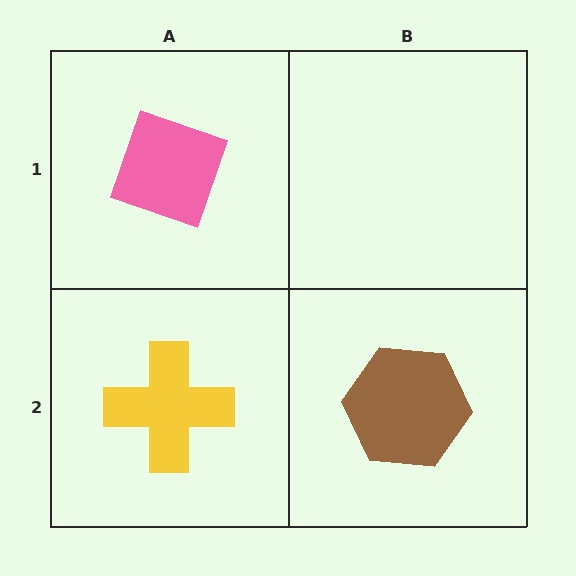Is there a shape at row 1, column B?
No, that cell is empty.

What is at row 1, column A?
A pink diamond.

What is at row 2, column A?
A yellow cross.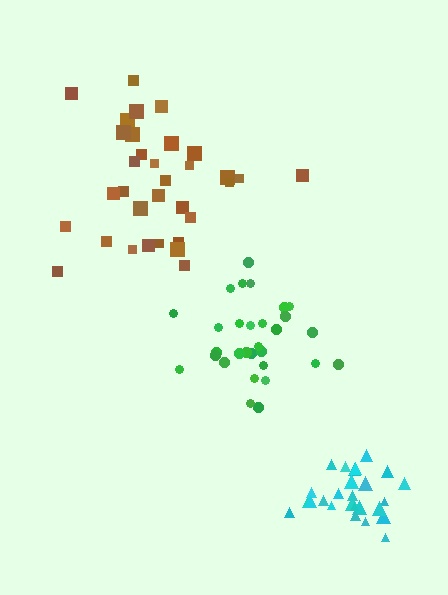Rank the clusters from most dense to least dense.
cyan, green, brown.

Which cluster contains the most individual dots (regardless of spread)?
Brown (33).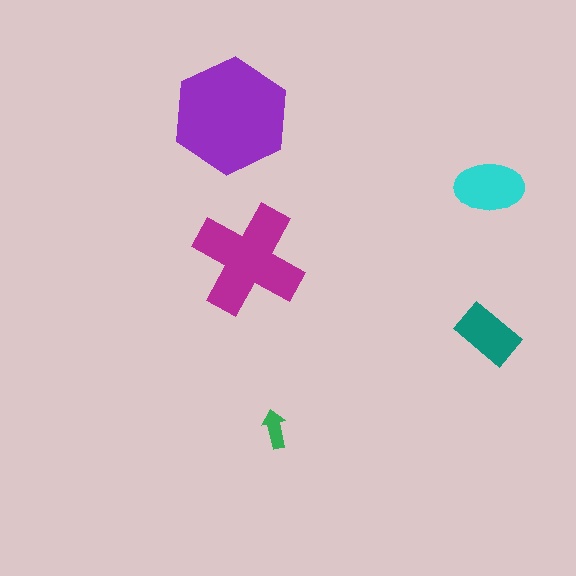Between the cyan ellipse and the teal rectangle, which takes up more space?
The cyan ellipse.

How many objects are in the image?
There are 5 objects in the image.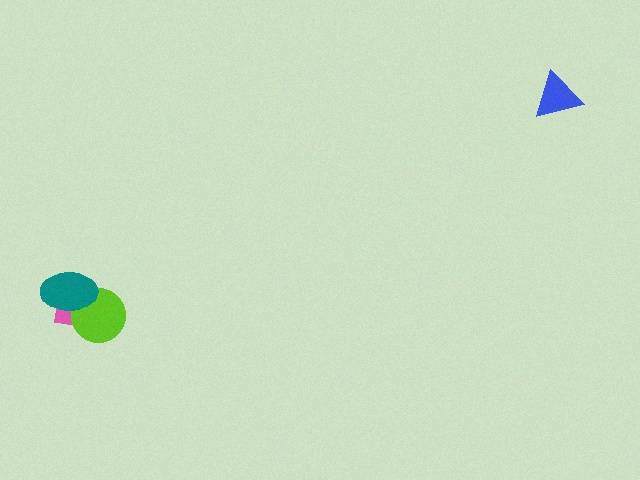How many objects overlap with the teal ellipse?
2 objects overlap with the teal ellipse.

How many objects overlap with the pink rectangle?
2 objects overlap with the pink rectangle.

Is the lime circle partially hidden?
Yes, it is partially covered by another shape.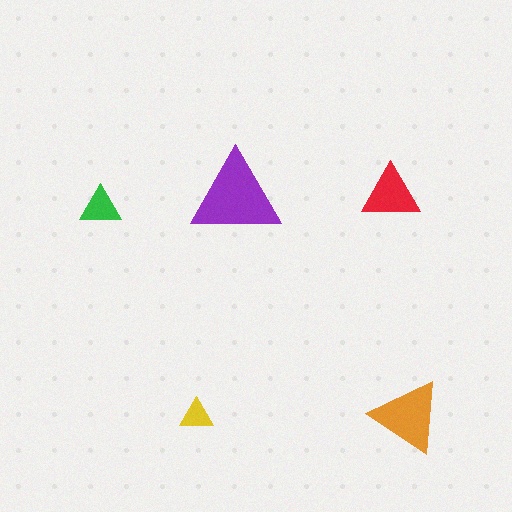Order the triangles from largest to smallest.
the purple one, the orange one, the red one, the green one, the yellow one.